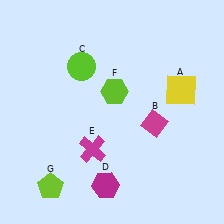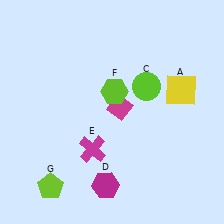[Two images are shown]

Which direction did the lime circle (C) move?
The lime circle (C) moved right.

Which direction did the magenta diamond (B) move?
The magenta diamond (B) moved left.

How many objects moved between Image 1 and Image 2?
2 objects moved between the two images.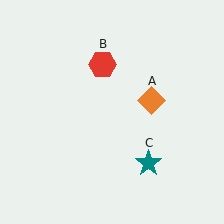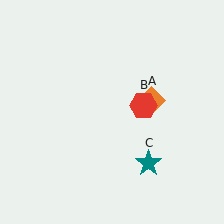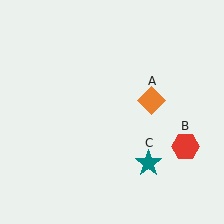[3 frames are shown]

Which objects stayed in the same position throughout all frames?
Orange diamond (object A) and teal star (object C) remained stationary.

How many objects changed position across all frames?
1 object changed position: red hexagon (object B).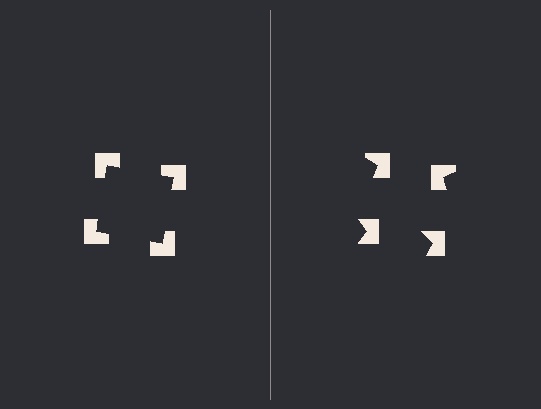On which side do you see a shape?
An illusory square appears on the left side. On the right side the wedge cuts are rotated, so no coherent shape forms.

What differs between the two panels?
The notched squares are positioned identically on both sides; only the wedge orientations differ. On the left they align to a square; on the right they are misaligned.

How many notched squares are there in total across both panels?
8 — 4 on each side.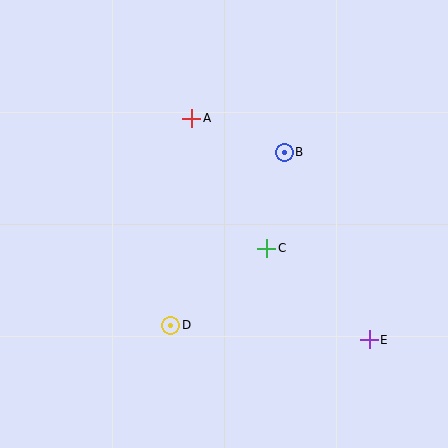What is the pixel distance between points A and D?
The distance between A and D is 208 pixels.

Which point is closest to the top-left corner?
Point A is closest to the top-left corner.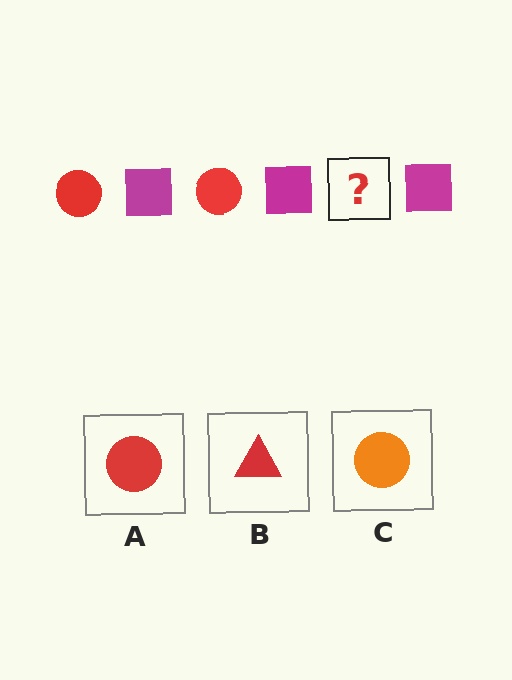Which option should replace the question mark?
Option A.